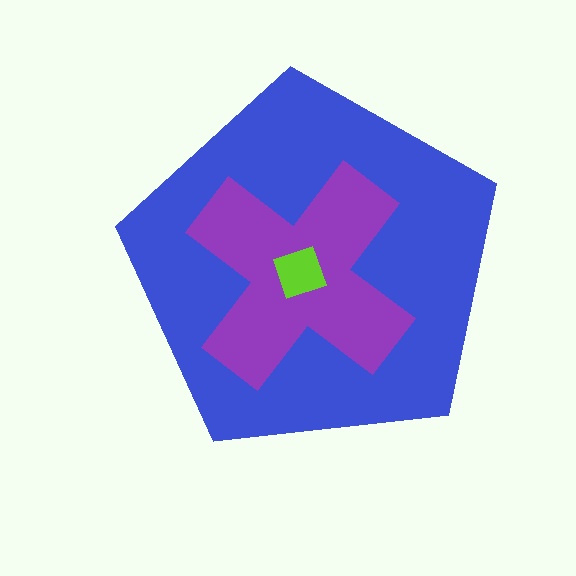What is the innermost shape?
The lime square.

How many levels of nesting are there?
3.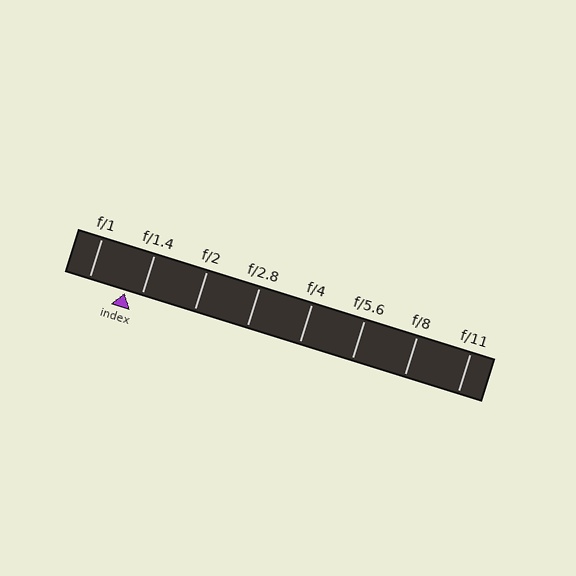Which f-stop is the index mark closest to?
The index mark is closest to f/1.4.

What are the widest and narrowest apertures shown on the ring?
The widest aperture shown is f/1 and the narrowest is f/11.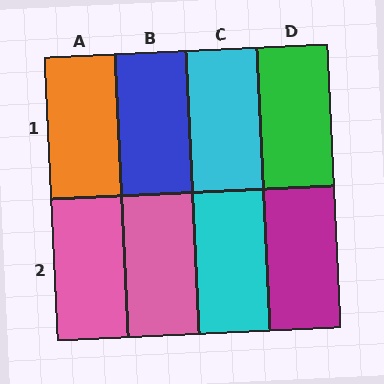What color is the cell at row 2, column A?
Pink.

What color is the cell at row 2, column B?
Pink.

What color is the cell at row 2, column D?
Magenta.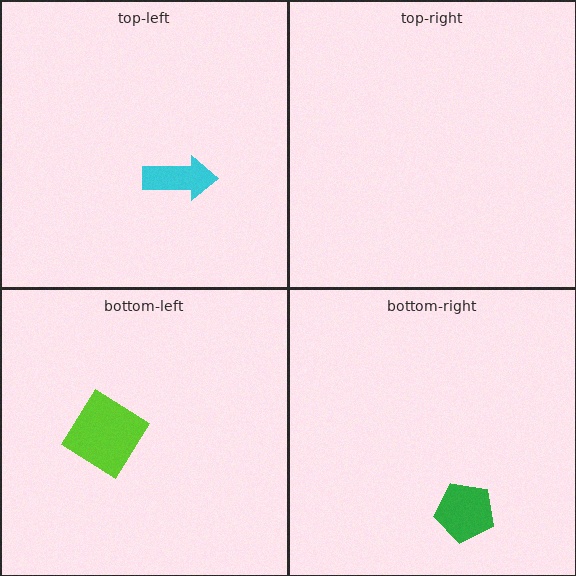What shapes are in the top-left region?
The cyan arrow.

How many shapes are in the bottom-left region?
1.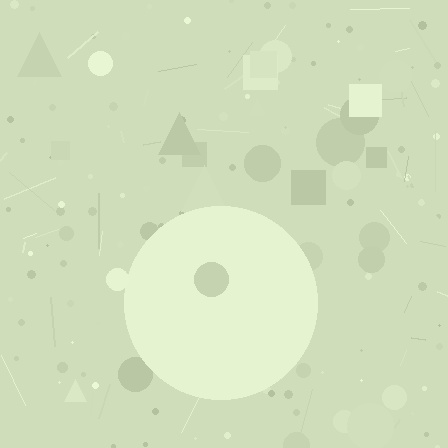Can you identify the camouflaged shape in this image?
The camouflaged shape is a circle.